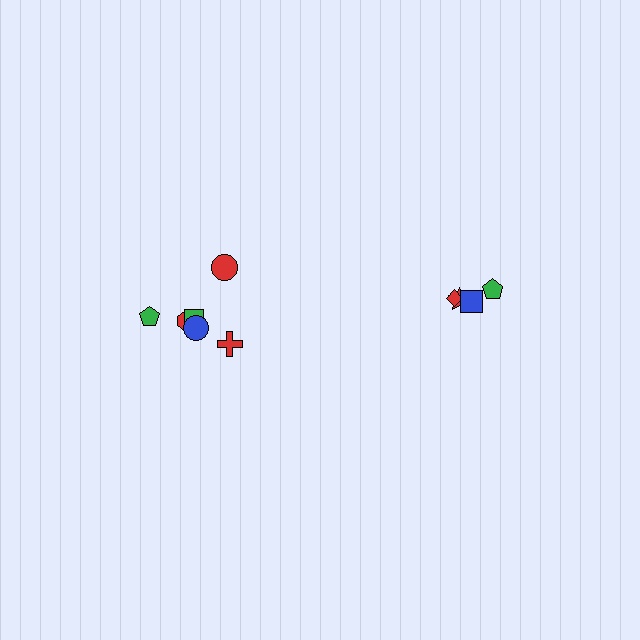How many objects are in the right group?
There are 4 objects.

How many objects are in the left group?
There are 6 objects.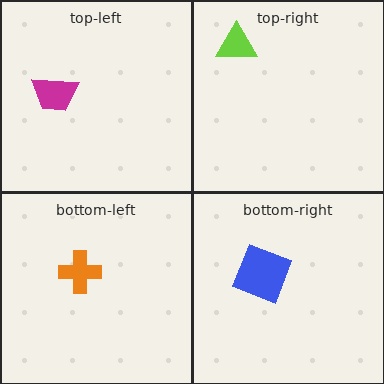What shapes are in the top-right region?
The lime triangle.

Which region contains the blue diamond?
The bottom-right region.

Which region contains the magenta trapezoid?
The top-left region.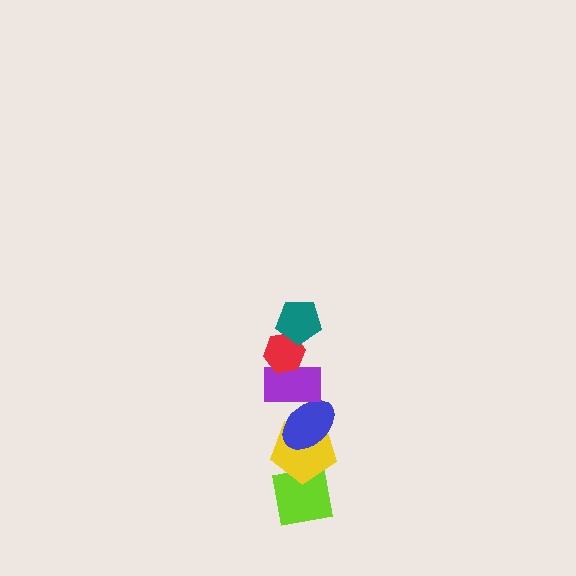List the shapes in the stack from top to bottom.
From top to bottom: the teal pentagon, the red hexagon, the purple rectangle, the blue ellipse, the yellow pentagon, the lime square.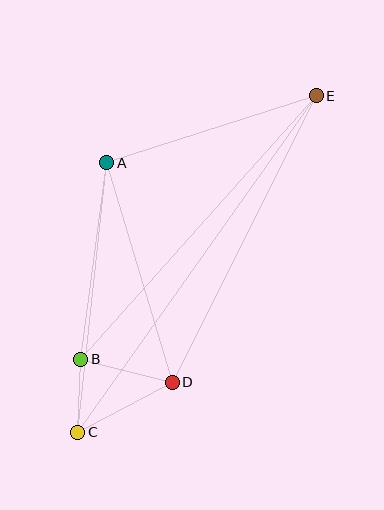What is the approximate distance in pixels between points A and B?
The distance between A and B is approximately 198 pixels.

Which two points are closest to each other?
Points B and C are closest to each other.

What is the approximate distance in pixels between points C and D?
The distance between C and D is approximately 107 pixels.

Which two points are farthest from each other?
Points C and E are farthest from each other.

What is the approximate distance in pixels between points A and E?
The distance between A and E is approximately 220 pixels.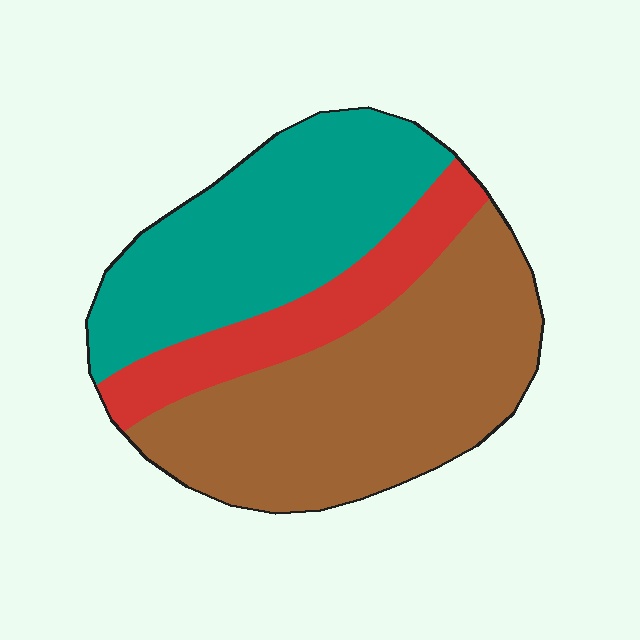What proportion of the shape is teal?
Teal takes up about three eighths (3/8) of the shape.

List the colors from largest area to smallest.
From largest to smallest: brown, teal, red.